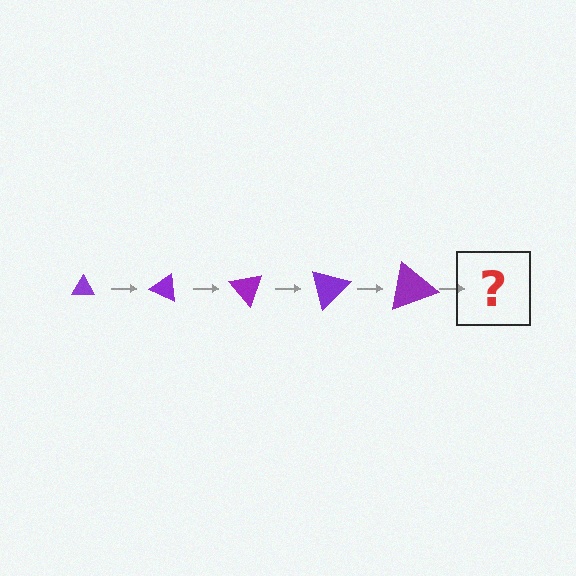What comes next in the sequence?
The next element should be a triangle, larger than the previous one and rotated 125 degrees from the start.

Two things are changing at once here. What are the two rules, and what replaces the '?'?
The two rules are that the triangle grows larger each step and it rotates 25 degrees each step. The '?' should be a triangle, larger than the previous one and rotated 125 degrees from the start.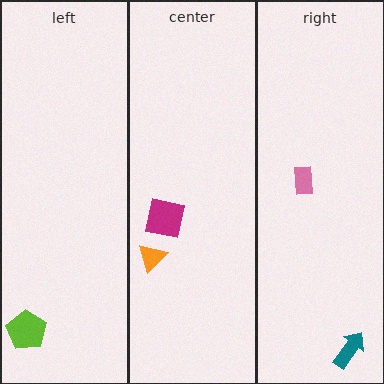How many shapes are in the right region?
2.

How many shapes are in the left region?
1.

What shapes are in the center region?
The magenta square, the orange triangle.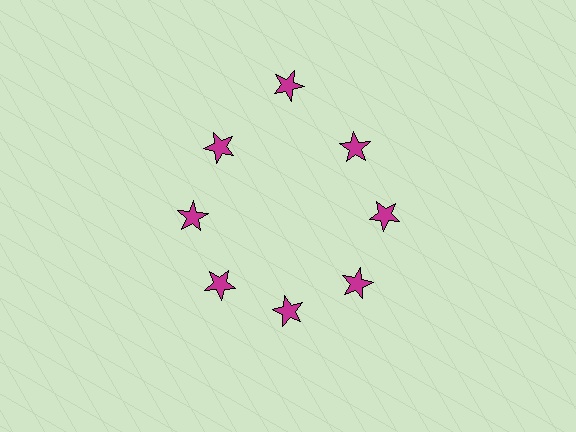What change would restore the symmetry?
The symmetry would be restored by moving it inward, back onto the ring so that all 8 stars sit at equal angles and equal distance from the center.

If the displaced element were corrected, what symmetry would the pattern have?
It would have 8-fold rotational symmetry — the pattern would map onto itself every 45 degrees.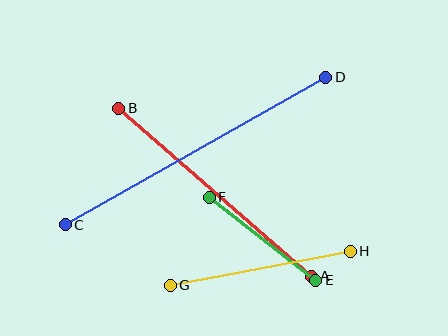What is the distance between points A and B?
The distance is approximately 256 pixels.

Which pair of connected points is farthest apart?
Points C and D are farthest apart.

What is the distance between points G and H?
The distance is approximately 183 pixels.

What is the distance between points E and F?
The distance is approximately 135 pixels.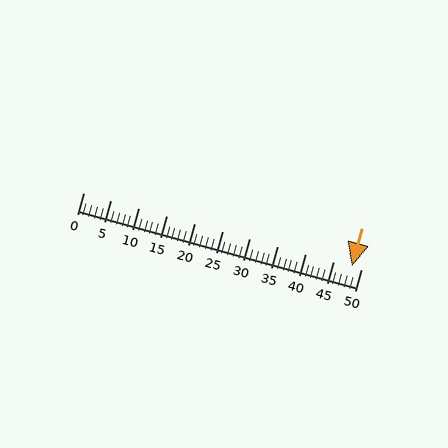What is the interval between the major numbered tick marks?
The major tick marks are spaced 5 units apart.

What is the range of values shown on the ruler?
The ruler shows values from 0 to 50.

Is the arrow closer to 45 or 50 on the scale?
The arrow is closer to 50.